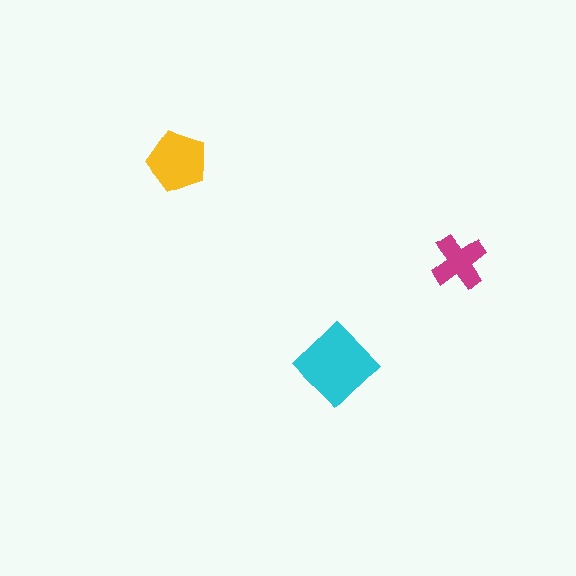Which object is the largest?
The cyan diamond.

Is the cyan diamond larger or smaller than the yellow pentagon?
Larger.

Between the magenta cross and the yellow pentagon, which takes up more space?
The yellow pentagon.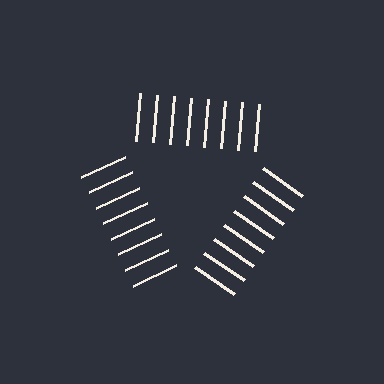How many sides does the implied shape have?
3 sides — the line-ends trace a triangle.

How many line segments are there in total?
24 — 8 along each of the 3 edges.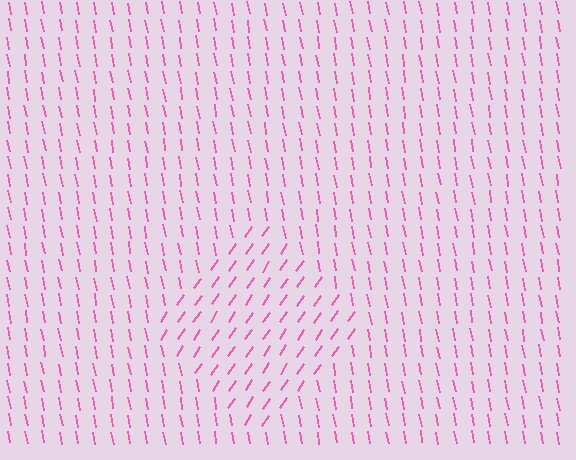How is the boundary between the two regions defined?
The boundary is defined purely by a change in line orientation (approximately 45 degrees difference). All lines are the same color and thickness.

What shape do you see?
I see a diamond.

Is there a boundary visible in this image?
Yes, there is a texture boundary formed by a change in line orientation.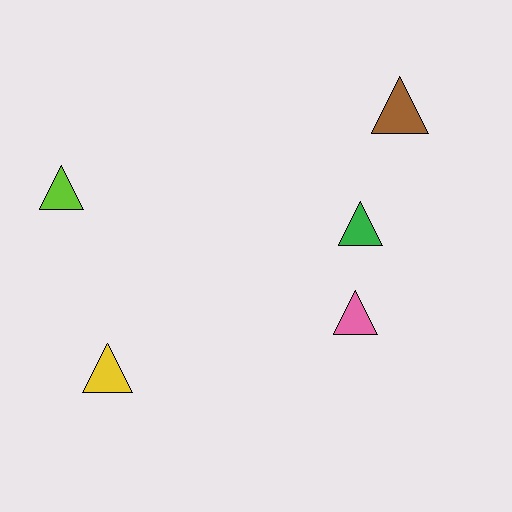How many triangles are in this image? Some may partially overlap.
There are 5 triangles.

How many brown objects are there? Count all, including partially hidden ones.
There is 1 brown object.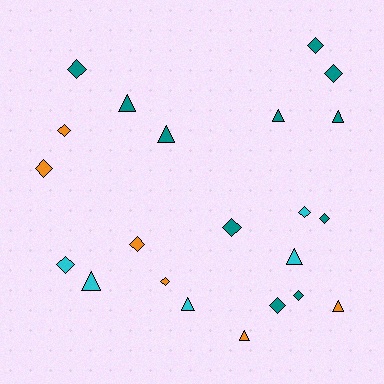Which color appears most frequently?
Teal, with 11 objects.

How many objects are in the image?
There are 22 objects.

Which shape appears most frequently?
Diamond, with 13 objects.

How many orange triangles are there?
There are 2 orange triangles.